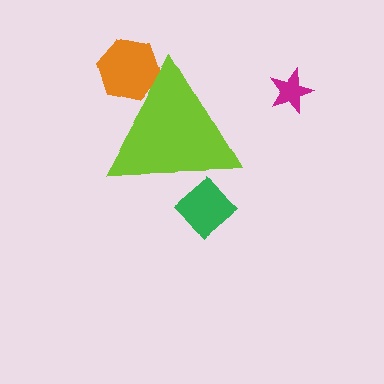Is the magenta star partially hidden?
No, the magenta star is fully visible.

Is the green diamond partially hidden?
Yes, the green diamond is partially hidden behind the lime triangle.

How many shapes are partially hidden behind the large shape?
2 shapes are partially hidden.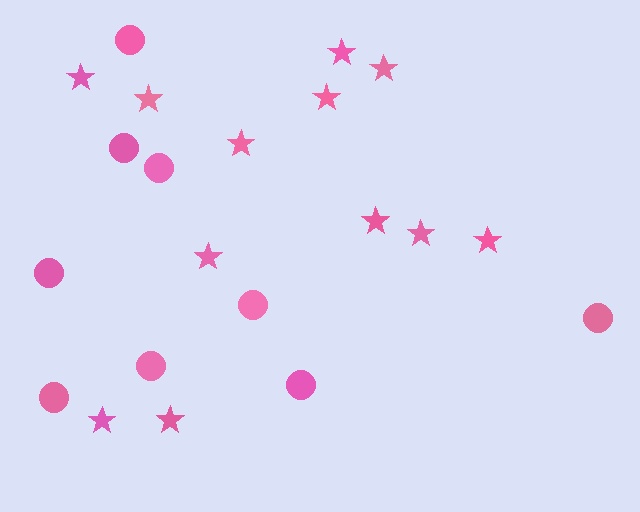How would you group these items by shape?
There are 2 groups: one group of circles (9) and one group of stars (12).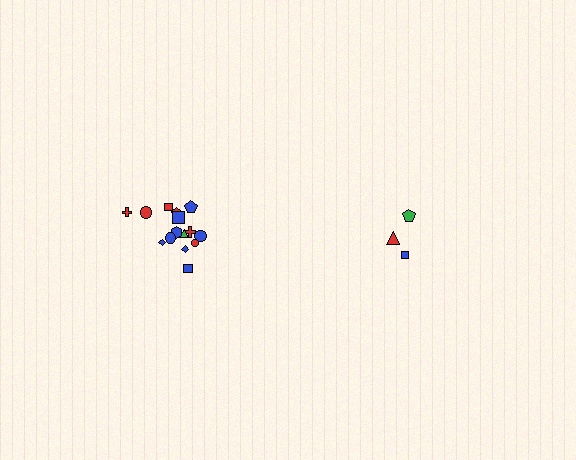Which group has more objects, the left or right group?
The left group.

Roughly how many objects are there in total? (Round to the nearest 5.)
Roughly 20 objects in total.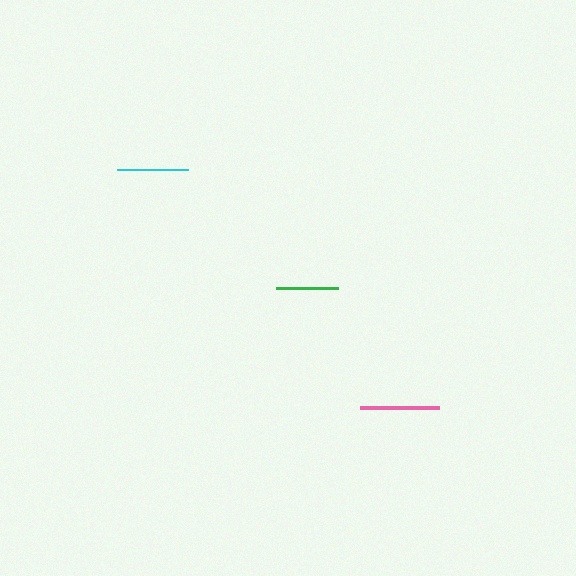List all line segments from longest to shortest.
From longest to shortest: pink, cyan, green.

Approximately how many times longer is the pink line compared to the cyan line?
The pink line is approximately 1.1 times the length of the cyan line.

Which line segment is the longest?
The pink line is the longest at approximately 79 pixels.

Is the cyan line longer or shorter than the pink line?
The pink line is longer than the cyan line.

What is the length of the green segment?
The green segment is approximately 63 pixels long.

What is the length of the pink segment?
The pink segment is approximately 79 pixels long.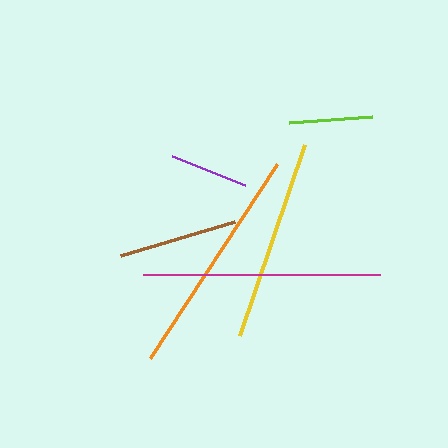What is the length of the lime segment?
The lime segment is approximately 83 pixels long.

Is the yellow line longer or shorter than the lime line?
The yellow line is longer than the lime line.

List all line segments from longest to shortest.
From longest to shortest: magenta, orange, yellow, brown, lime, purple.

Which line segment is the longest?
The magenta line is the longest at approximately 238 pixels.